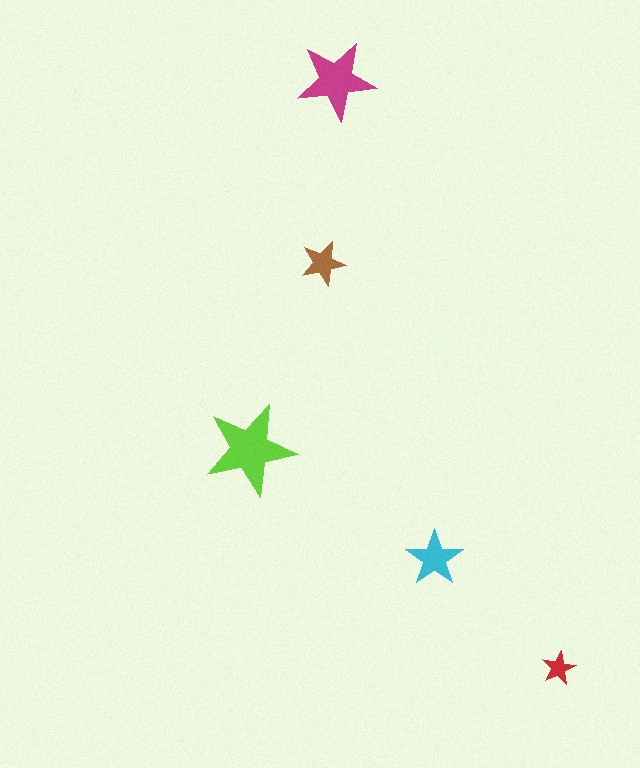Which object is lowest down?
The red star is bottommost.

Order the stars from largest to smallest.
the lime one, the magenta one, the cyan one, the brown one, the red one.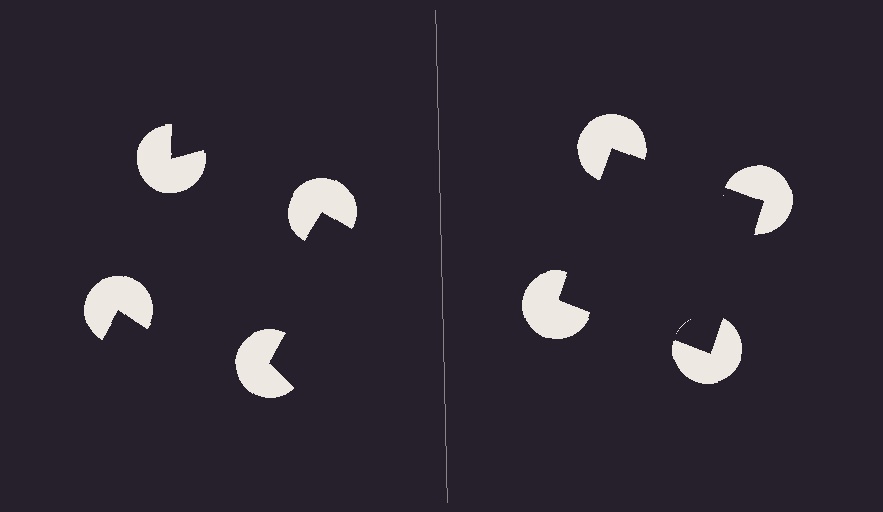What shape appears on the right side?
An illusory square.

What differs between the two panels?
The pac-man discs are positioned identically on both sides; only the wedge orientations differ. On the right they align to a square; on the left they are misaligned.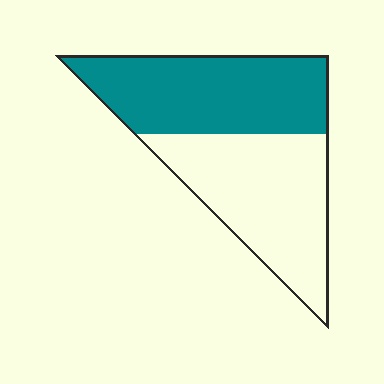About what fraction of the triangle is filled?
About one half (1/2).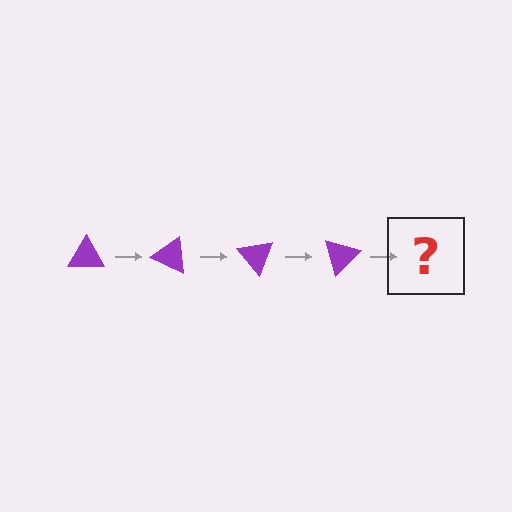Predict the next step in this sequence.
The next step is a purple triangle rotated 100 degrees.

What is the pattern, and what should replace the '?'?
The pattern is that the triangle rotates 25 degrees each step. The '?' should be a purple triangle rotated 100 degrees.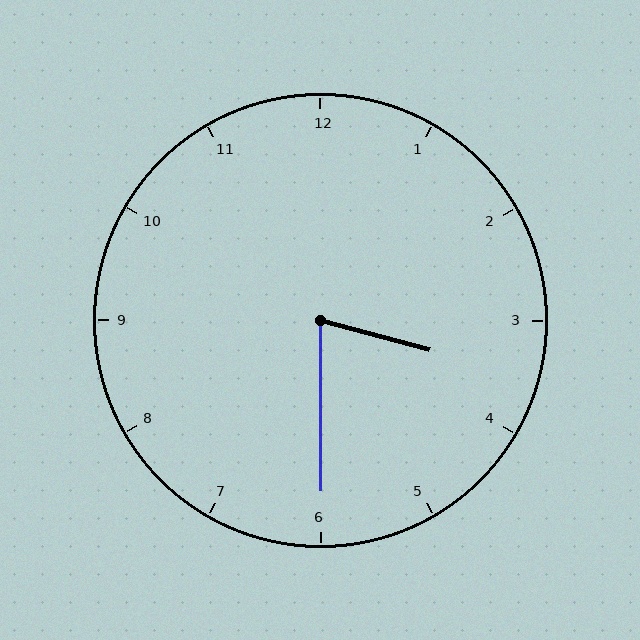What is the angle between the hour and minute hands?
Approximately 75 degrees.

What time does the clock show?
3:30.